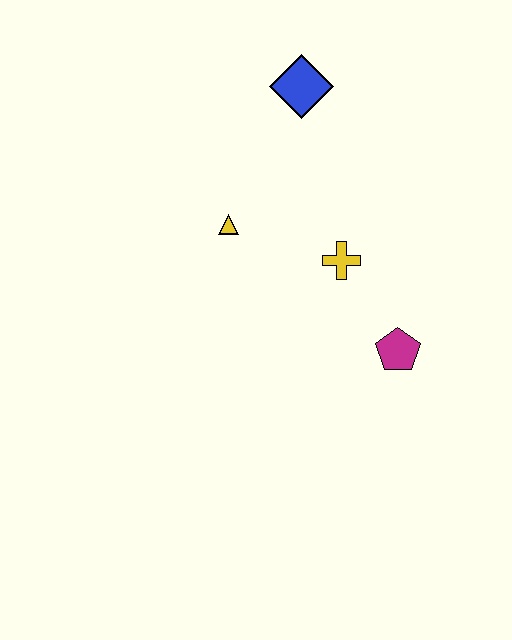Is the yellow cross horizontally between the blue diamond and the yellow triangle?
No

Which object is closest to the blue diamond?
The yellow triangle is closest to the blue diamond.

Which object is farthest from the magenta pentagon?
The blue diamond is farthest from the magenta pentagon.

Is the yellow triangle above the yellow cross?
Yes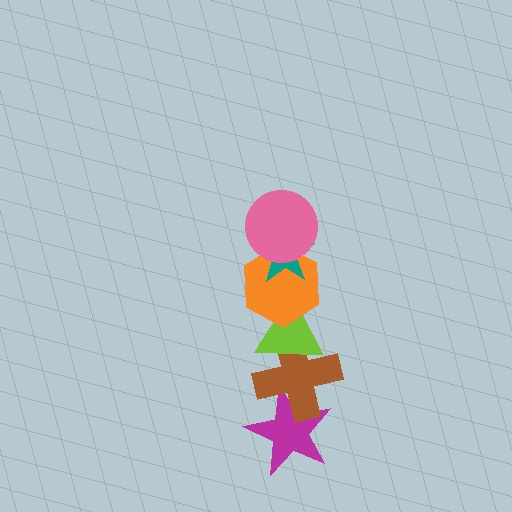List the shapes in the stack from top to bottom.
From top to bottom: the pink circle, the teal star, the orange hexagon, the lime triangle, the brown cross, the magenta star.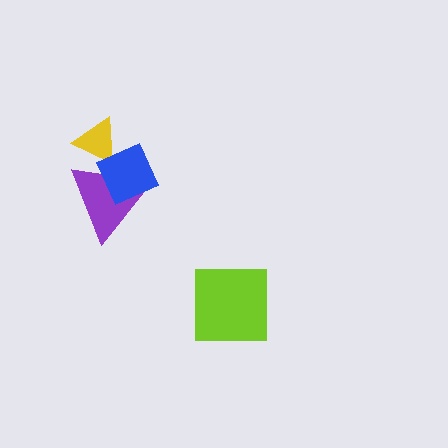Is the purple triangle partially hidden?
Yes, it is partially covered by another shape.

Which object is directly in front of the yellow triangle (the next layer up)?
The purple triangle is directly in front of the yellow triangle.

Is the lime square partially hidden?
No, no other shape covers it.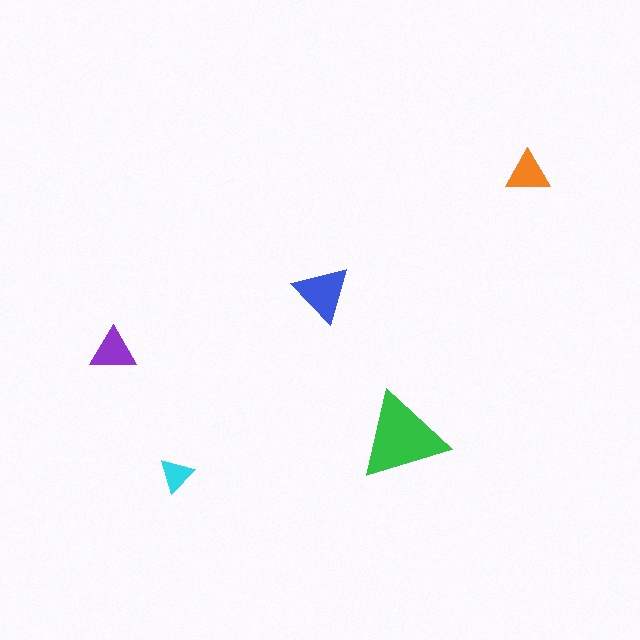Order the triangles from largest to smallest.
the green one, the blue one, the purple one, the orange one, the cyan one.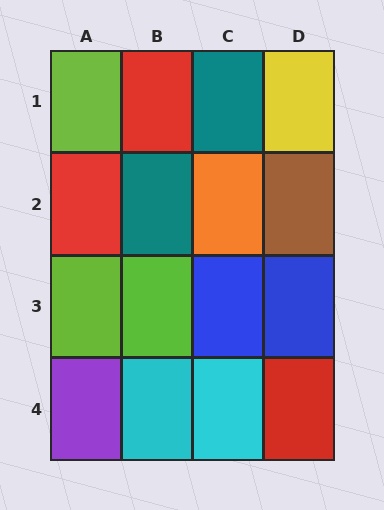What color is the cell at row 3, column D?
Blue.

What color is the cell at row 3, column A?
Lime.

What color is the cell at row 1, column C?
Teal.